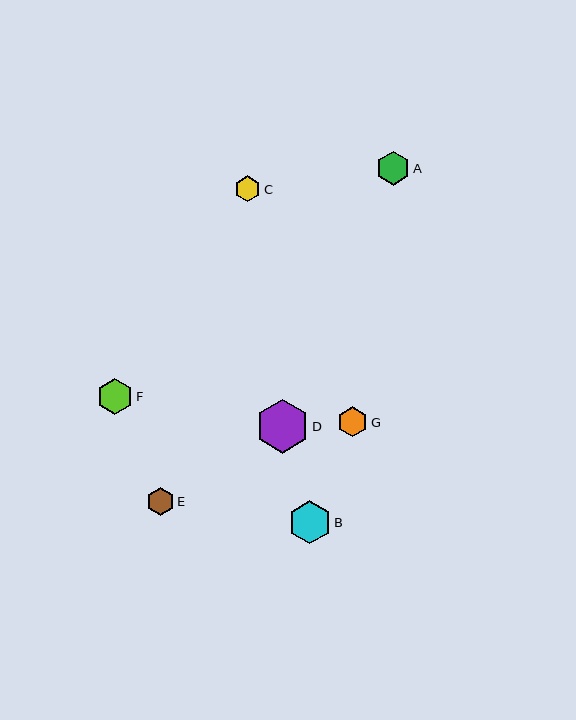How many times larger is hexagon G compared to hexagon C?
Hexagon G is approximately 1.2 times the size of hexagon C.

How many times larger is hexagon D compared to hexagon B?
Hexagon D is approximately 1.2 times the size of hexagon B.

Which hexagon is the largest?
Hexagon D is the largest with a size of approximately 54 pixels.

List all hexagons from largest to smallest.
From largest to smallest: D, B, F, A, G, E, C.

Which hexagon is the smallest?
Hexagon C is the smallest with a size of approximately 26 pixels.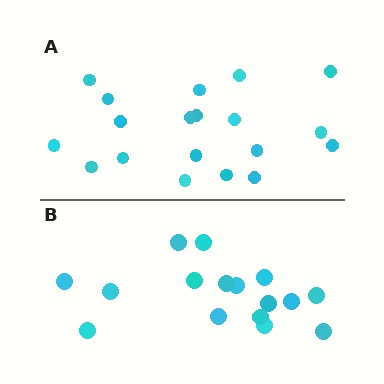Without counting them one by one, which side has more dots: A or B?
Region A (the top region) has more dots.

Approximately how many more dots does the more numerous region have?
Region A has just a few more — roughly 2 or 3 more dots than region B.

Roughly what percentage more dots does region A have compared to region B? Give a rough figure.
About 20% more.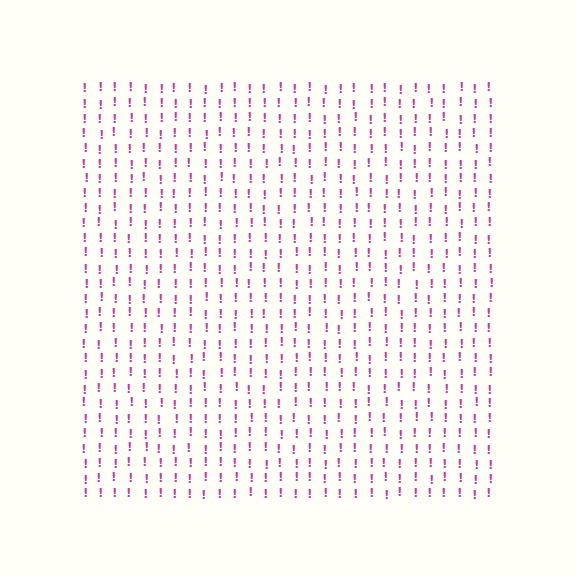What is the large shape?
The large shape is a square.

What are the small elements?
The small elements are exclamation marks.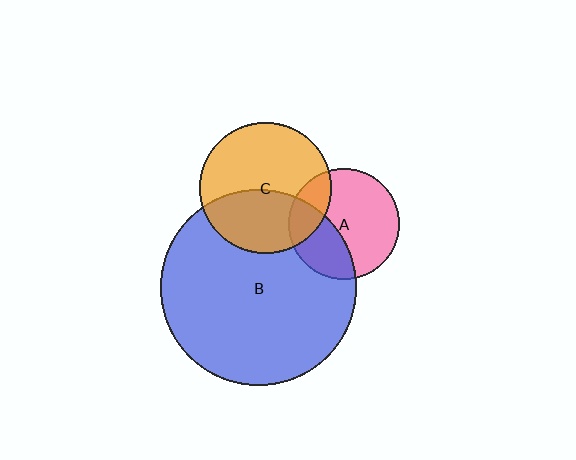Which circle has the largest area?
Circle B (blue).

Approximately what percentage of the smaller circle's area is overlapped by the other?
Approximately 20%.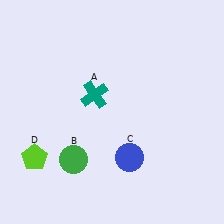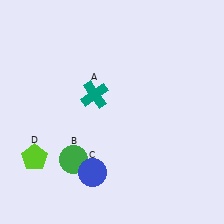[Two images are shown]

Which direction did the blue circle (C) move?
The blue circle (C) moved left.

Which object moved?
The blue circle (C) moved left.